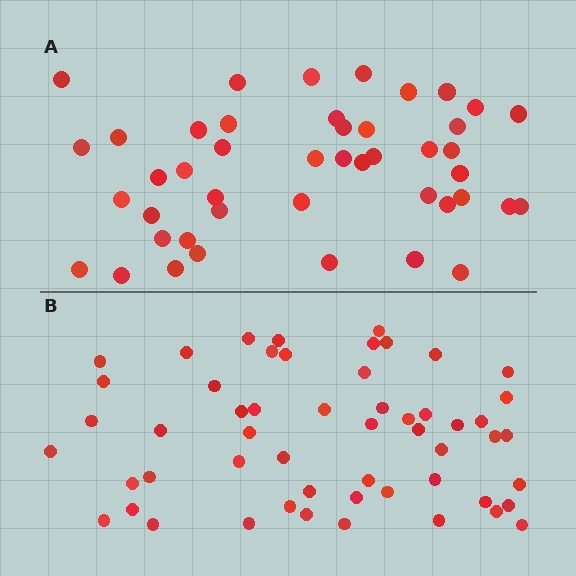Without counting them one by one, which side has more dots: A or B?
Region B (the bottom region) has more dots.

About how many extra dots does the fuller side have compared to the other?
Region B has roughly 8 or so more dots than region A.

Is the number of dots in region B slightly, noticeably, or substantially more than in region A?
Region B has only slightly more — the two regions are fairly close. The ratio is roughly 1.2 to 1.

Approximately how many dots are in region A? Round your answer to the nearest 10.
About 40 dots. (The exact count is 45, which rounds to 40.)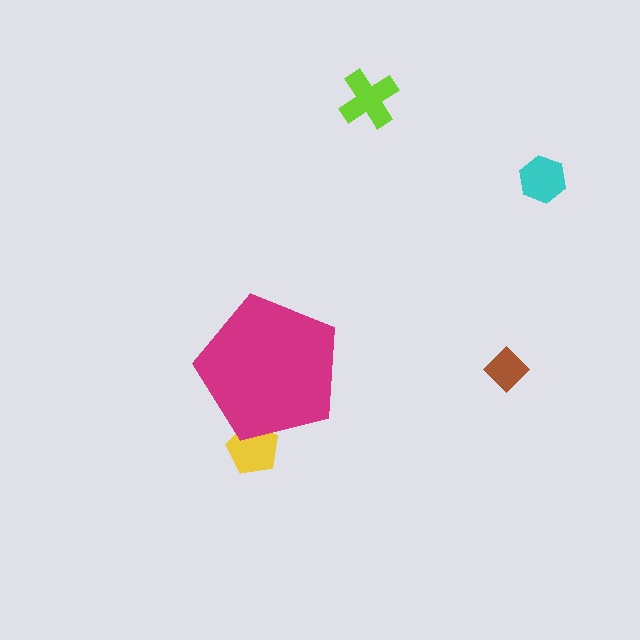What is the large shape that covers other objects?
A magenta pentagon.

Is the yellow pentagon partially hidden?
Yes, the yellow pentagon is partially hidden behind the magenta pentagon.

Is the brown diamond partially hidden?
No, the brown diamond is fully visible.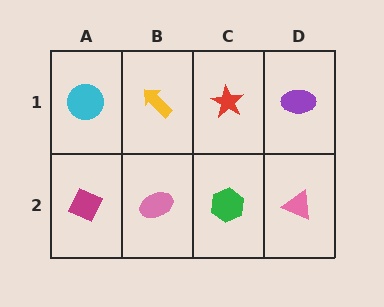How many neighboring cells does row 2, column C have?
3.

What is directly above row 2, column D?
A purple ellipse.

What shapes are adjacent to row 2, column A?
A cyan circle (row 1, column A), a pink ellipse (row 2, column B).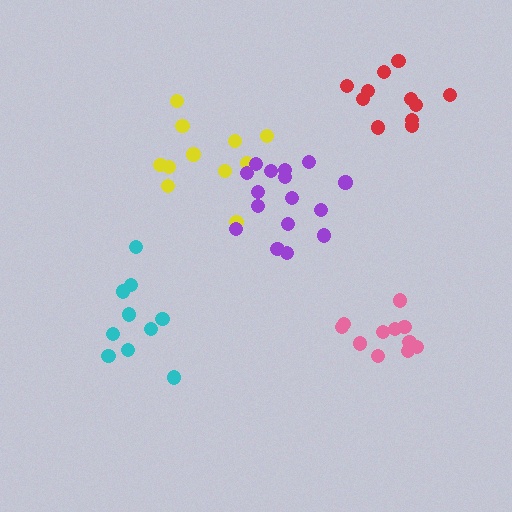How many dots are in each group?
Group 1: 11 dots, Group 2: 11 dots, Group 3: 10 dots, Group 4: 11 dots, Group 5: 16 dots (59 total).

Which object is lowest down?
The pink cluster is bottommost.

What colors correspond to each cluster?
The clusters are colored: yellow, red, cyan, pink, purple.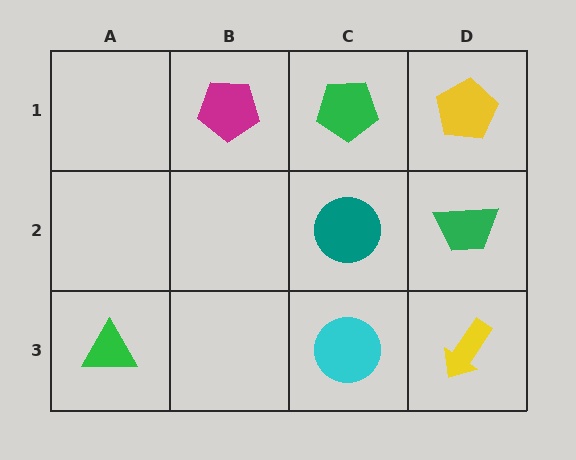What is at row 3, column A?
A green triangle.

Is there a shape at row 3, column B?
No, that cell is empty.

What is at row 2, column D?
A green trapezoid.